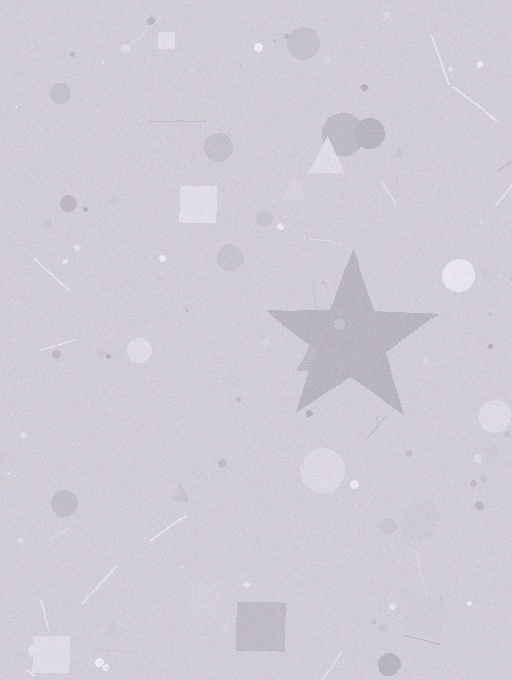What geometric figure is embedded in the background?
A star is embedded in the background.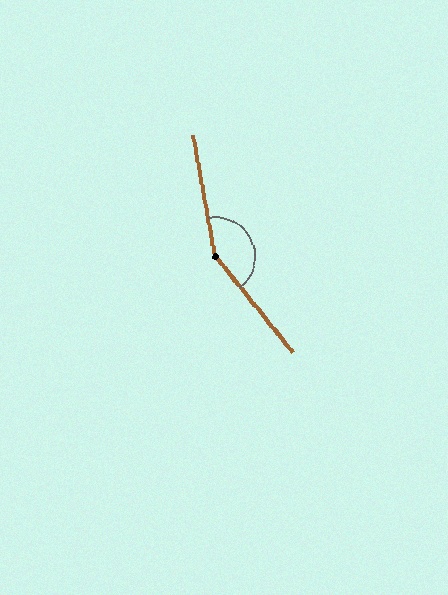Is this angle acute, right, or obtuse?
It is obtuse.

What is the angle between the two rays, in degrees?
Approximately 152 degrees.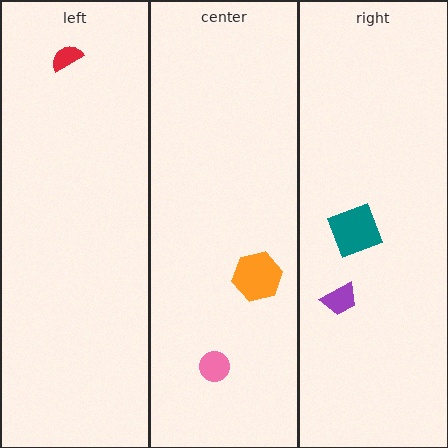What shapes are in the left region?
The red semicircle.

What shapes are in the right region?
The purple trapezoid, the teal square.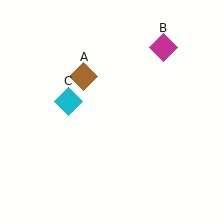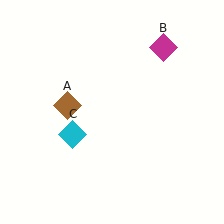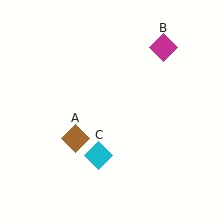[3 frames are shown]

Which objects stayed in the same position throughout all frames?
Magenta diamond (object B) remained stationary.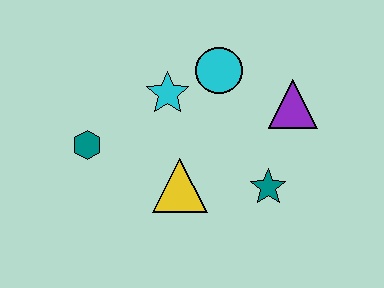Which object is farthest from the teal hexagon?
The purple triangle is farthest from the teal hexagon.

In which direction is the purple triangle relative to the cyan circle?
The purple triangle is to the right of the cyan circle.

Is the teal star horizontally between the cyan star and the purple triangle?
Yes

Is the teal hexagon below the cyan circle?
Yes